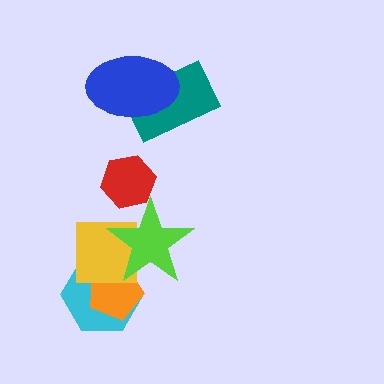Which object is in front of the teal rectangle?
The blue ellipse is in front of the teal rectangle.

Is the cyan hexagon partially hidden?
Yes, it is partially covered by another shape.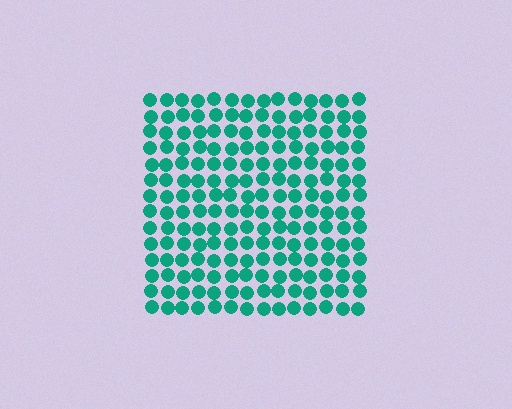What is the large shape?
The large shape is a square.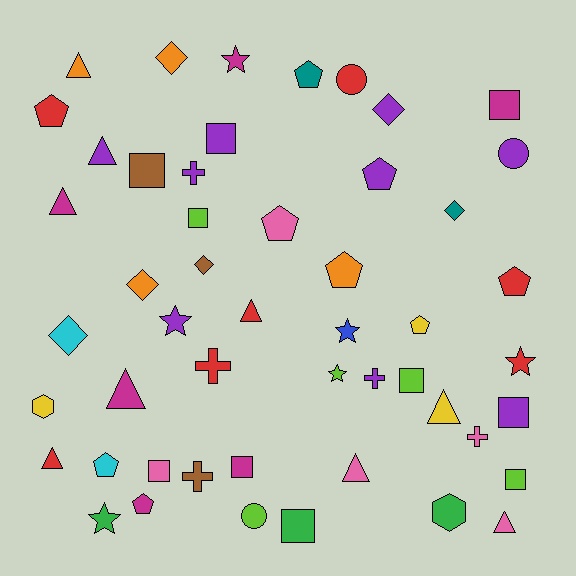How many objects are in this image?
There are 50 objects.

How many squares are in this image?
There are 10 squares.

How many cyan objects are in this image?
There are 2 cyan objects.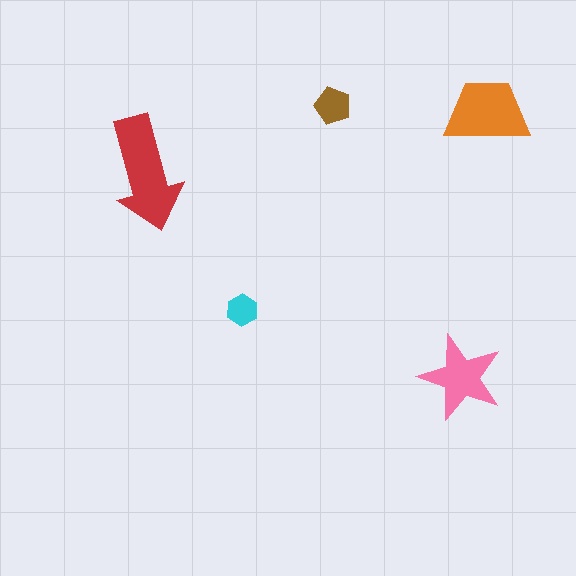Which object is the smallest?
The cyan hexagon.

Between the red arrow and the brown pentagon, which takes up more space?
The red arrow.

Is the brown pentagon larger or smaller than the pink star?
Smaller.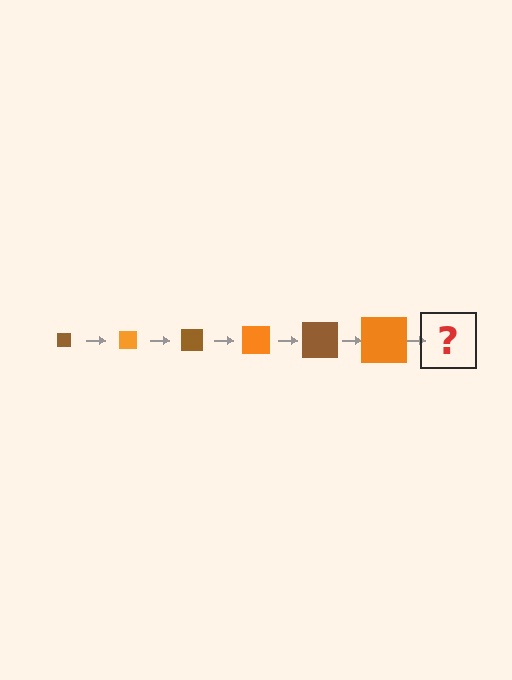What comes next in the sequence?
The next element should be a brown square, larger than the previous one.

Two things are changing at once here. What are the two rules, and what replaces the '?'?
The two rules are that the square grows larger each step and the color cycles through brown and orange. The '?' should be a brown square, larger than the previous one.